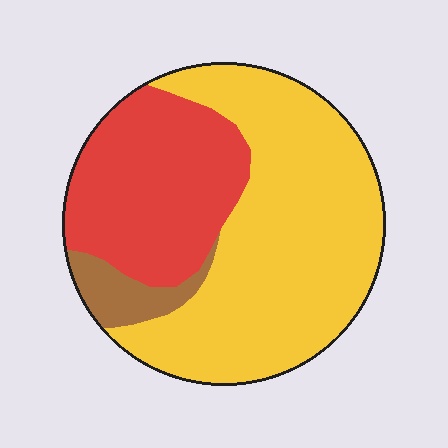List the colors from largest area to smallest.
From largest to smallest: yellow, red, brown.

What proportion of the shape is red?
Red covers around 35% of the shape.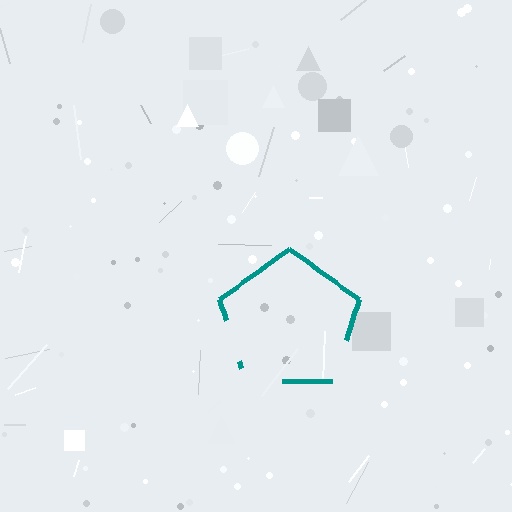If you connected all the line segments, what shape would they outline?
They would outline a pentagon.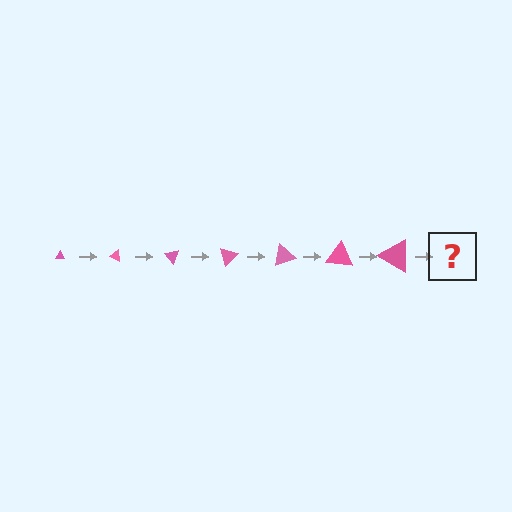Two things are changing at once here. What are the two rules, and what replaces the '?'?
The two rules are that the triangle grows larger each step and it rotates 25 degrees each step. The '?' should be a triangle, larger than the previous one and rotated 175 degrees from the start.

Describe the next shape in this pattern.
It should be a triangle, larger than the previous one and rotated 175 degrees from the start.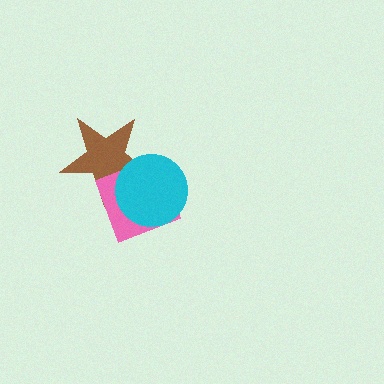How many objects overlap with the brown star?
2 objects overlap with the brown star.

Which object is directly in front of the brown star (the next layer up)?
The pink square is directly in front of the brown star.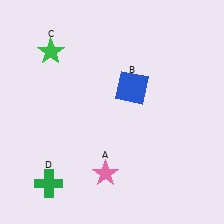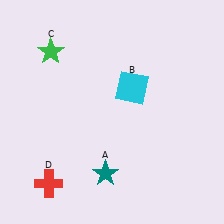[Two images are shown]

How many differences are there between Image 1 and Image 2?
There are 3 differences between the two images.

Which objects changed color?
A changed from pink to teal. B changed from blue to cyan. D changed from green to red.